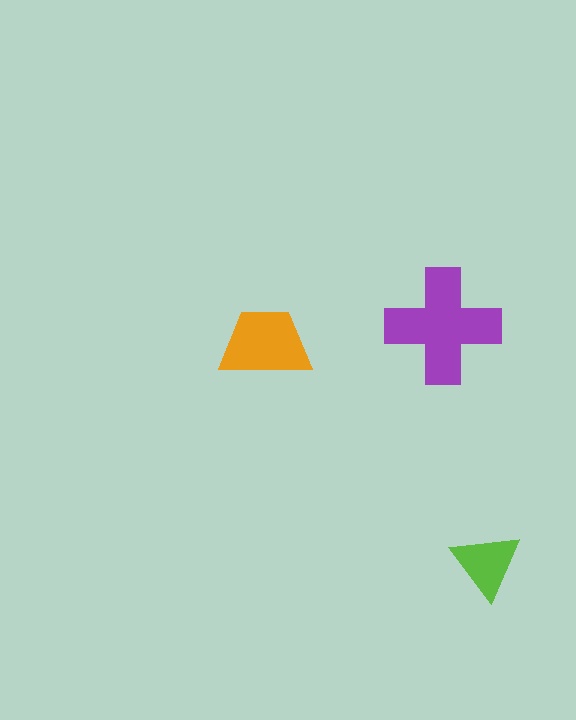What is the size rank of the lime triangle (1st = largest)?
3rd.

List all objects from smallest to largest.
The lime triangle, the orange trapezoid, the purple cross.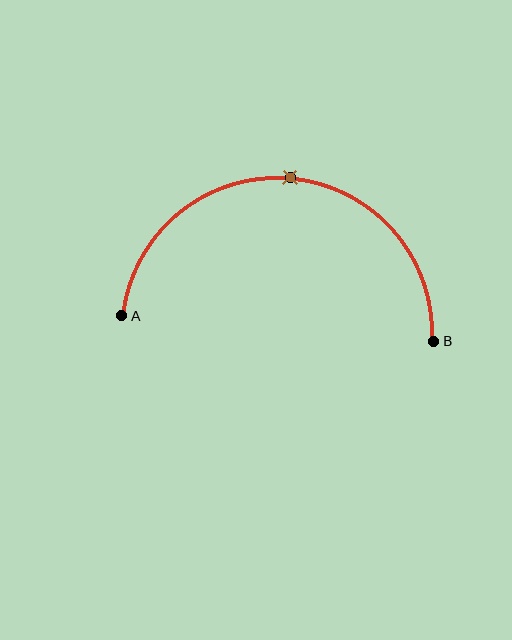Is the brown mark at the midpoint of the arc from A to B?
Yes. The brown mark lies on the arc at equal arc-length from both A and B — it is the arc midpoint.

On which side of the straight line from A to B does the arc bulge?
The arc bulges above the straight line connecting A and B.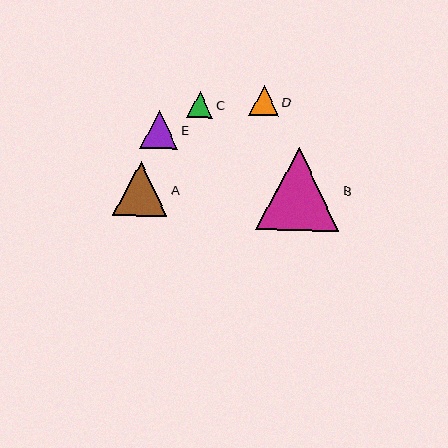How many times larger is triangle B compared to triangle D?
Triangle B is approximately 2.8 times the size of triangle D.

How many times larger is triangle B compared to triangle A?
Triangle B is approximately 1.5 times the size of triangle A.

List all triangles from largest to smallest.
From largest to smallest: B, A, E, D, C.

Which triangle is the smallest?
Triangle C is the smallest with a size of approximately 26 pixels.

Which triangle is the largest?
Triangle B is the largest with a size of approximately 83 pixels.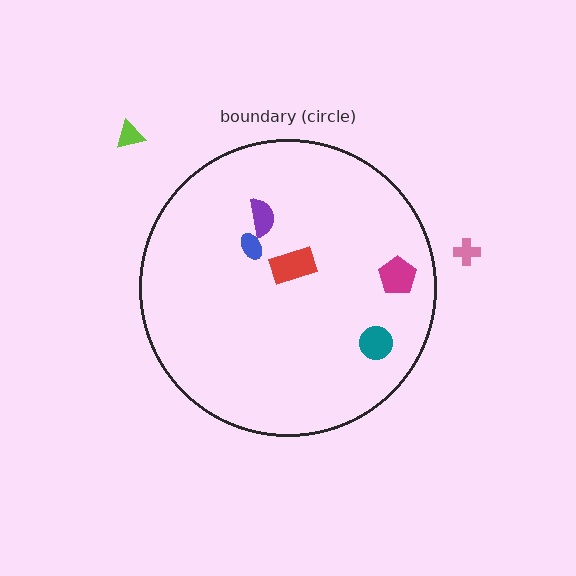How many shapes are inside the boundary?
5 inside, 2 outside.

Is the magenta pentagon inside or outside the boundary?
Inside.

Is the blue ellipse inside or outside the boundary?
Inside.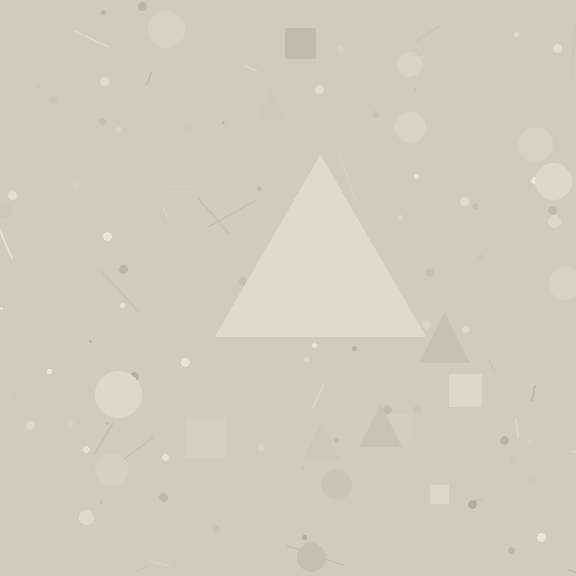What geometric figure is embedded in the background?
A triangle is embedded in the background.